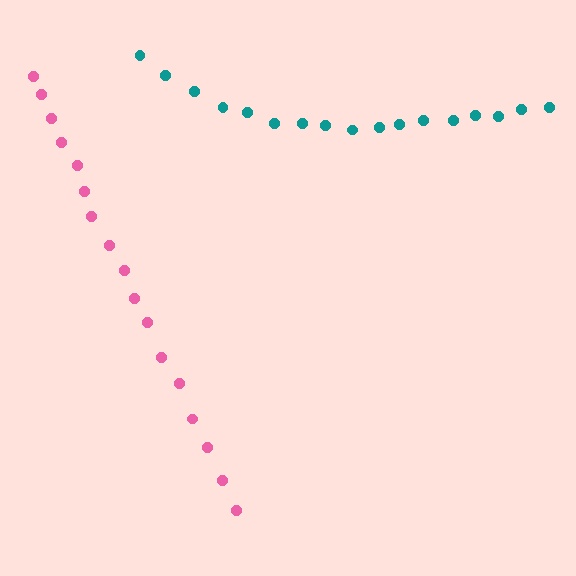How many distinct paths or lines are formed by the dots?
There are 2 distinct paths.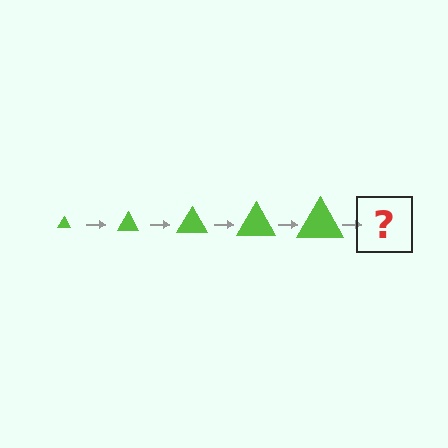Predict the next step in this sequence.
The next step is a lime triangle, larger than the previous one.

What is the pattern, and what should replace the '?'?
The pattern is that the triangle gets progressively larger each step. The '?' should be a lime triangle, larger than the previous one.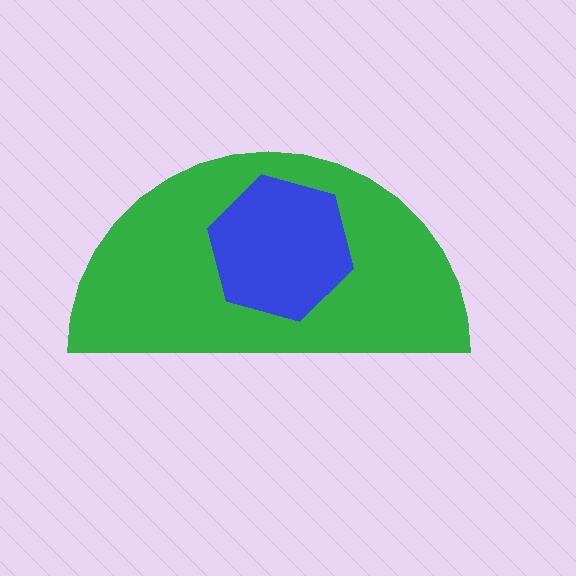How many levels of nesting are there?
2.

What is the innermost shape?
The blue hexagon.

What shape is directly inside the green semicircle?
The blue hexagon.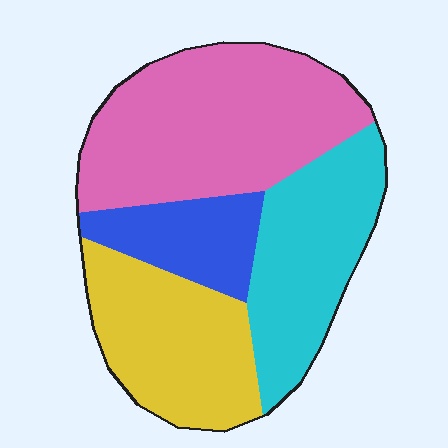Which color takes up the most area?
Pink, at roughly 40%.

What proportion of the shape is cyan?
Cyan covers around 25% of the shape.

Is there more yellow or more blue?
Yellow.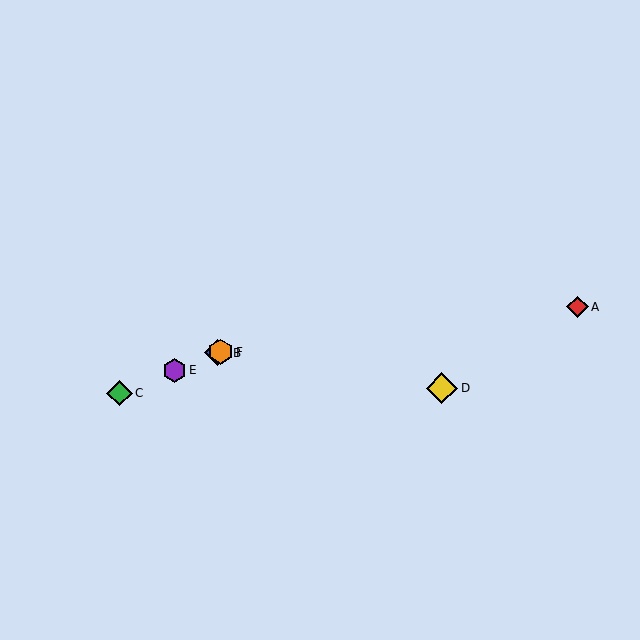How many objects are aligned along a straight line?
4 objects (B, C, E, F) are aligned along a straight line.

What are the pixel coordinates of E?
Object E is at (175, 370).